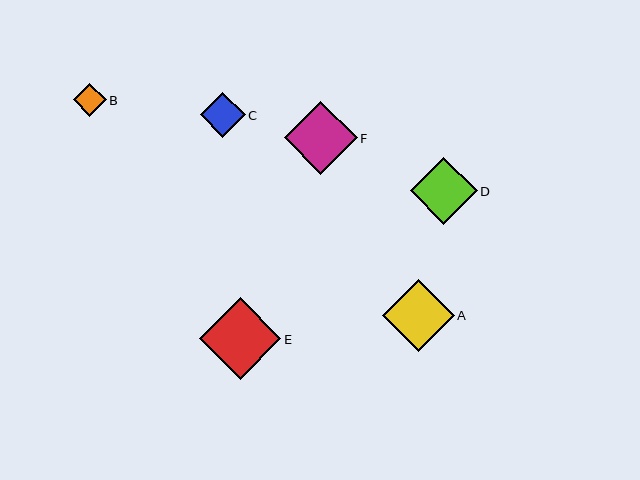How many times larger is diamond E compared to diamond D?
Diamond E is approximately 1.2 times the size of diamond D.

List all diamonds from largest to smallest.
From largest to smallest: E, F, A, D, C, B.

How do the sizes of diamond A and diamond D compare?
Diamond A and diamond D are approximately the same size.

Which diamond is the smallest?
Diamond B is the smallest with a size of approximately 33 pixels.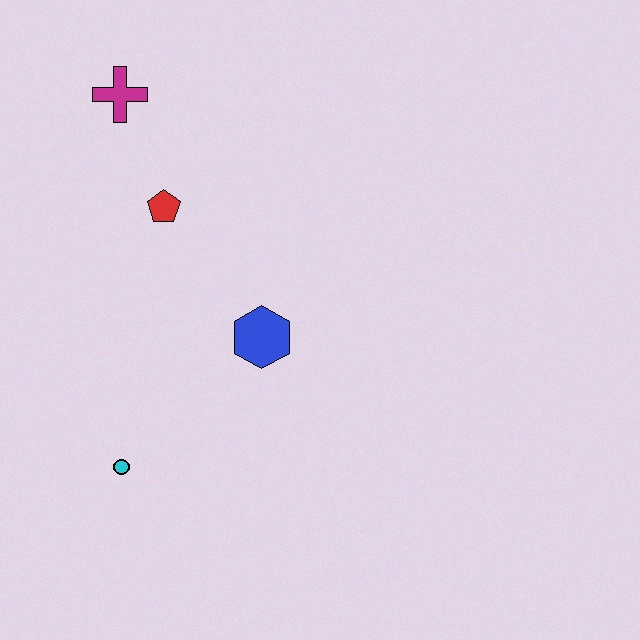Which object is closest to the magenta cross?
The red pentagon is closest to the magenta cross.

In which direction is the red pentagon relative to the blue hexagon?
The red pentagon is above the blue hexagon.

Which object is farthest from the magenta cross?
The cyan circle is farthest from the magenta cross.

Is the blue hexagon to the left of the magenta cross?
No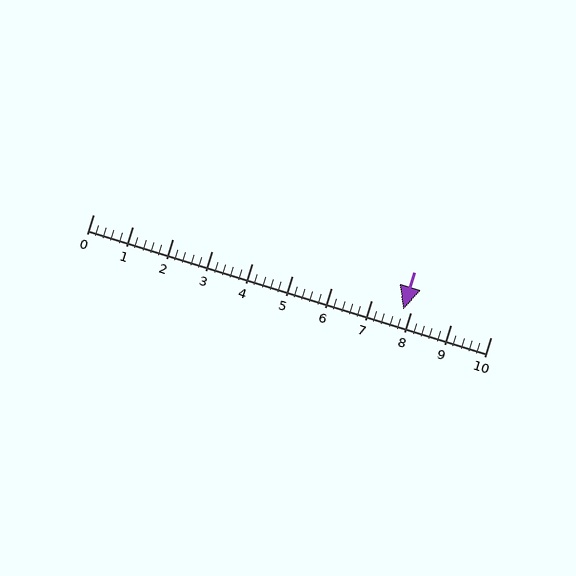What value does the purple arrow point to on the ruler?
The purple arrow points to approximately 7.8.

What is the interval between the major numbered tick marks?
The major tick marks are spaced 1 units apart.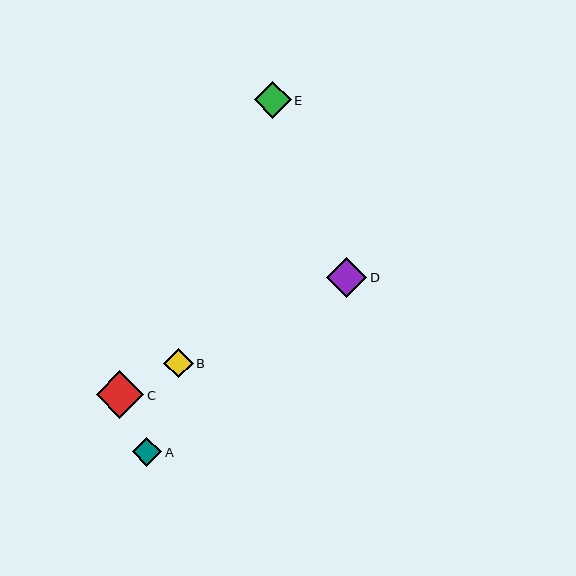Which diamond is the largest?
Diamond C is the largest with a size of approximately 48 pixels.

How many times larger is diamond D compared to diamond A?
Diamond D is approximately 1.4 times the size of diamond A.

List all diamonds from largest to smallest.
From largest to smallest: C, D, E, B, A.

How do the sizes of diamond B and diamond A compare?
Diamond B and diamond A are approximately the same size.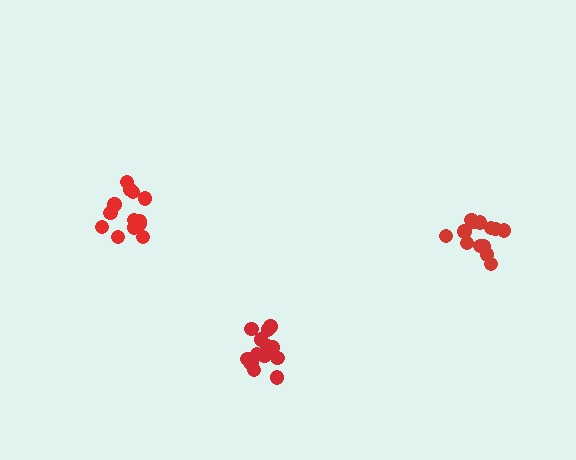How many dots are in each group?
Group 1: 13 dots, Group 2: 15 dots, Group 3: 15 dots (43 total).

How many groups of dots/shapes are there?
There are 3 groups.